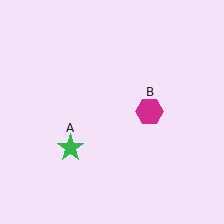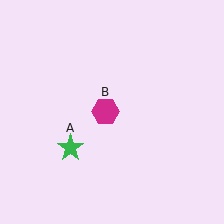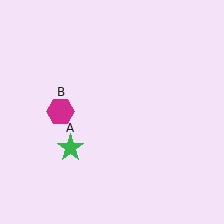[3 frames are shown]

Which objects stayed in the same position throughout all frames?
Green star (object A) remained stationary.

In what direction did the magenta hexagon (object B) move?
The magenta hexagon (object B) moved left.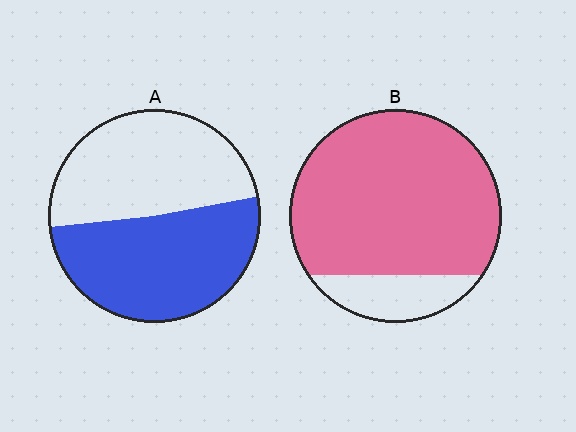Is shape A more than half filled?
Roughly half.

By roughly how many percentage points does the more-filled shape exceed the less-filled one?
By roughly 30 percentage points (B over A).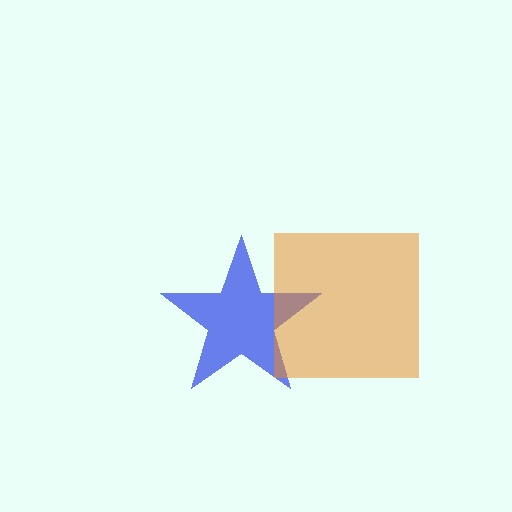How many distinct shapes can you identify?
There are 2 distinct shapes: a blue star, an orange square.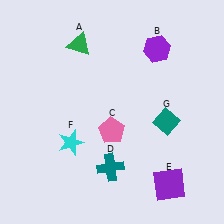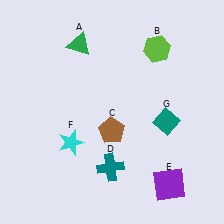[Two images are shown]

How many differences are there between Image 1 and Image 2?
There are 2 differences between the two images.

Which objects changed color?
B changed from purple to lime. C changed from pink to brown.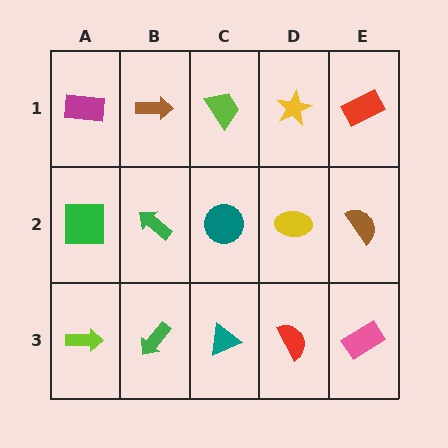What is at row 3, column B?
A green arrow.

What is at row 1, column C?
A lime trapezoid.